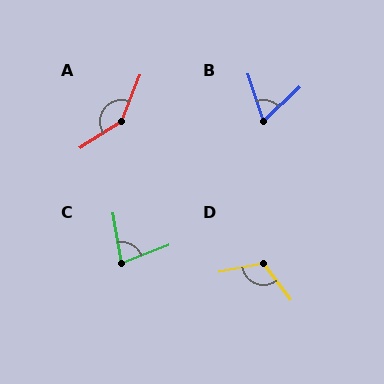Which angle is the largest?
A, at approximately 144 degrees.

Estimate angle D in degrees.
Approximately 117 degrees.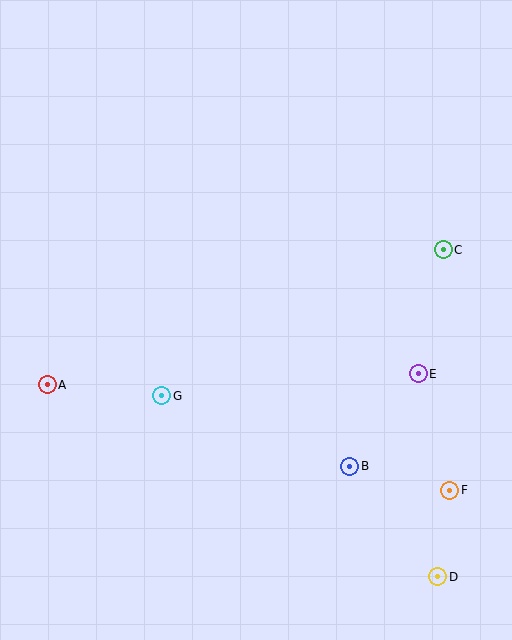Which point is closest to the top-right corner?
Point C is closest to the top-right corner.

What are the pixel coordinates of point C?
Point C is at (443, 250).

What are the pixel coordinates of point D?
Point D is at (438, 577).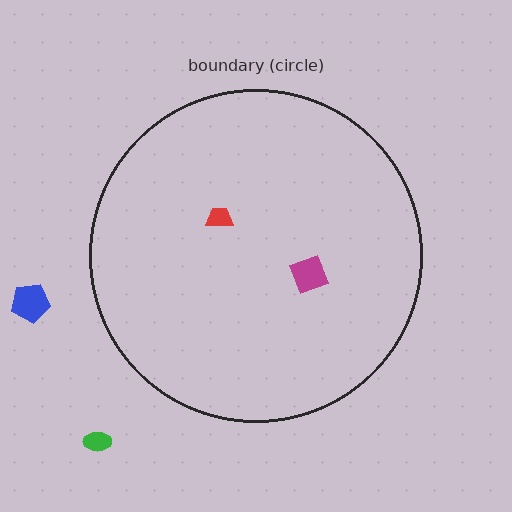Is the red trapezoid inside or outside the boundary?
Inside.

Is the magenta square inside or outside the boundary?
Inside.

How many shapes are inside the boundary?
2 inside, 2 outside.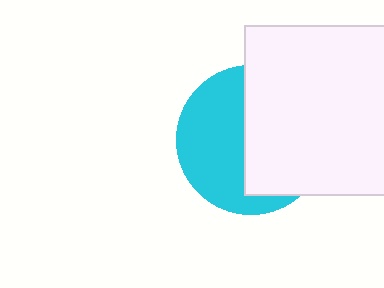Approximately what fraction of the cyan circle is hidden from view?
Roughly 52% of the cyan circle is hidden behind the white square.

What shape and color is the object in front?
The object in front is a white square.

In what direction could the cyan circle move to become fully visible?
The cyan circle could move left. That would shift it out from behind the white square entirely.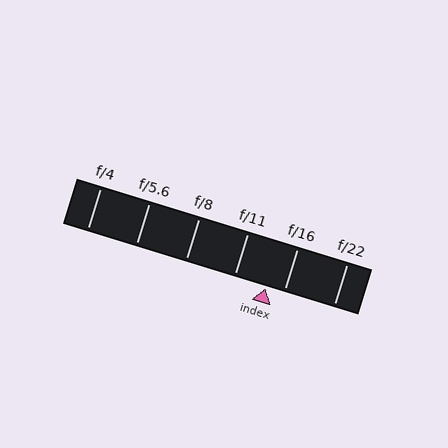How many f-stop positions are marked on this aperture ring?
There are 6 f-stop positions marked.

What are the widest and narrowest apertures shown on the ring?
The widest aperture shown is f/4 and the narrowest is f/22.